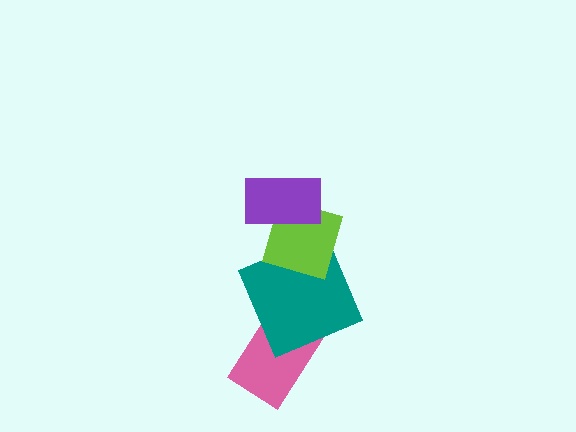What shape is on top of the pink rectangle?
The teal square is on top of the pink rectangle.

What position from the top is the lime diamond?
The lime diamond is 2nd from the top.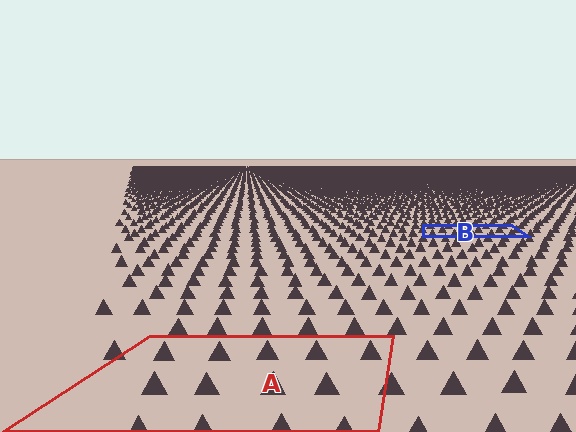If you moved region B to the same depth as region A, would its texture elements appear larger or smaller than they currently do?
They would appear larger. At a closer depth, the same texture elements are projected at a bigger on-screen size.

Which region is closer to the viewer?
Region A is closer. The texture elements there are larger and more spread out.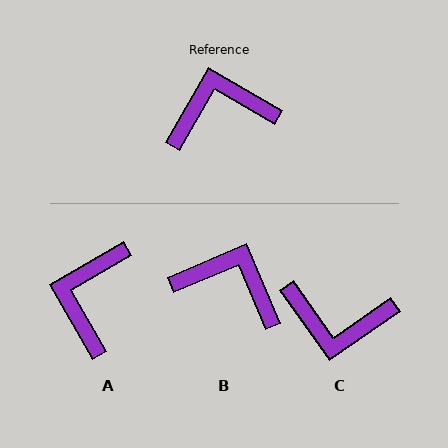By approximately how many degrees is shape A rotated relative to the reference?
Approximately 60 degrees counter-clockwise.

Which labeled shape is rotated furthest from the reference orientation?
C, about 155 degrees away.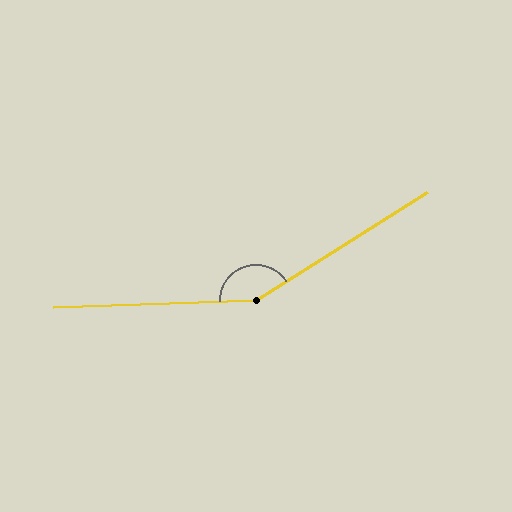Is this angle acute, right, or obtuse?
It is obtuse.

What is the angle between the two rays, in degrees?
Approximately 150 degrees.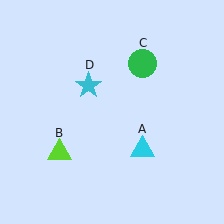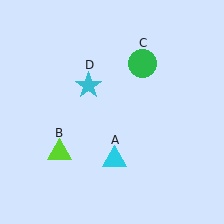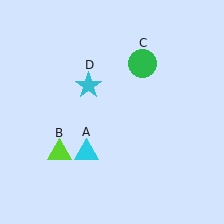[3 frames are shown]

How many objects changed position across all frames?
1 object changed position: cyan triangle (object A).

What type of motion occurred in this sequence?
The cyan triangle (object A) rotated clockwise around the center of the scene.